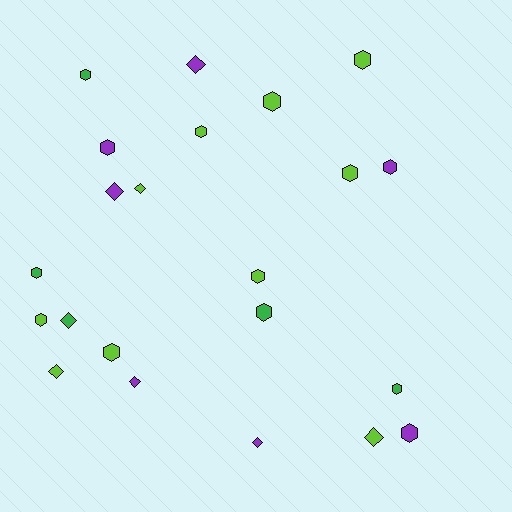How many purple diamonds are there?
There are 4 purple diamonds.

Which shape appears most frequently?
Hexagon, with 14 objects.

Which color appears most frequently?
Lime, with 10 objects.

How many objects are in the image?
There are 22 objects.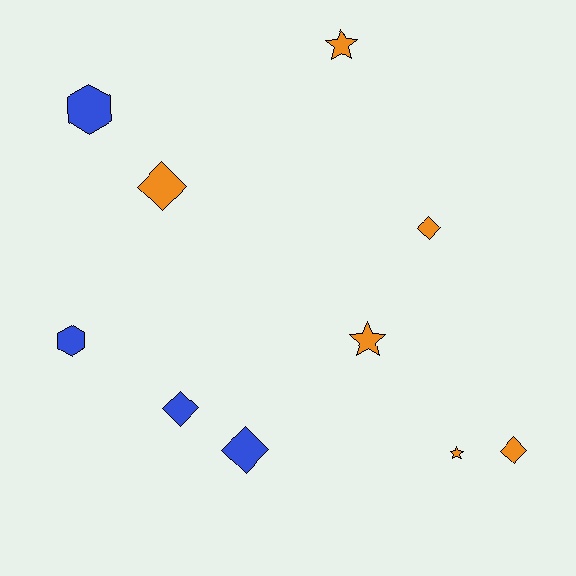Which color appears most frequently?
Orange, with 6 objects.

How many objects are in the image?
There are 10 objects.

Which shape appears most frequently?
Diamond, with 5 objects.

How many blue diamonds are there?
There are 2 blue diamonds.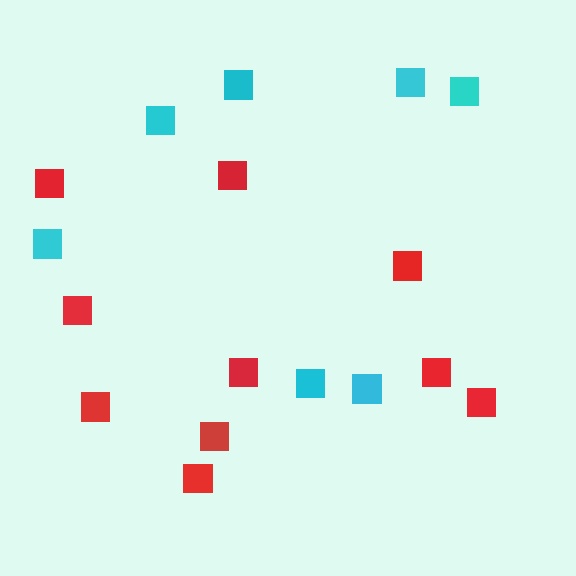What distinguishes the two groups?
There are 2 groups: one group of red squares (10) and one group of cyan squares (7).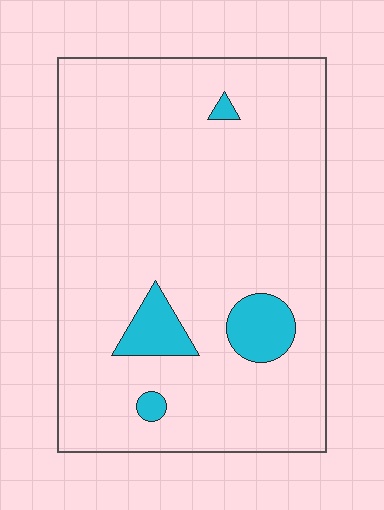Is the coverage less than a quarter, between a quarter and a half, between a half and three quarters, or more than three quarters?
Less than a quarter.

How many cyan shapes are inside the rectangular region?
4.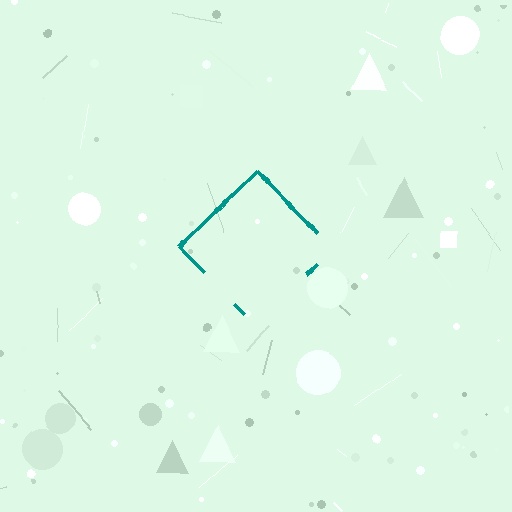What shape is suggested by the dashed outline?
The dashed outline suggests a diamond.